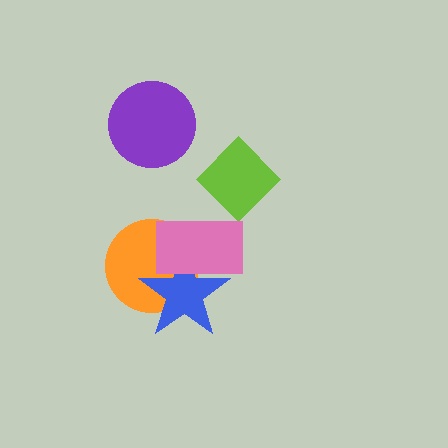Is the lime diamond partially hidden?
No, no other shape covers it.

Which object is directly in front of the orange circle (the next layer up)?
The blue star is directly in front of the orange circle.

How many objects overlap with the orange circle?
2 objects overlap with the orange circle.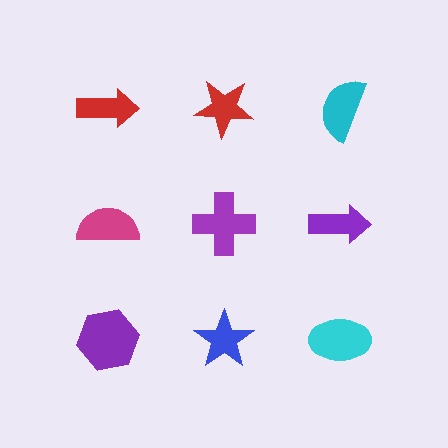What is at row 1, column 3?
A cyan semicircle.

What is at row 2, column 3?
A purple arrow.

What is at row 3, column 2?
A blue star.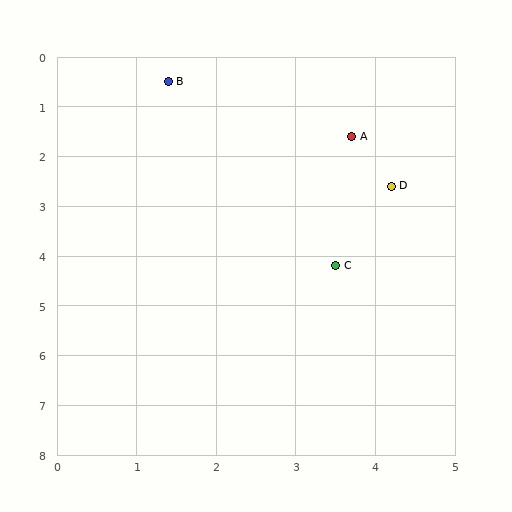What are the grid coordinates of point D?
Point D is at approximately (4.2, 2.6).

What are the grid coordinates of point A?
Point A is at approximately (3.7, 1.6).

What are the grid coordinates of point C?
Point C is at approximately (3.5, 4.2).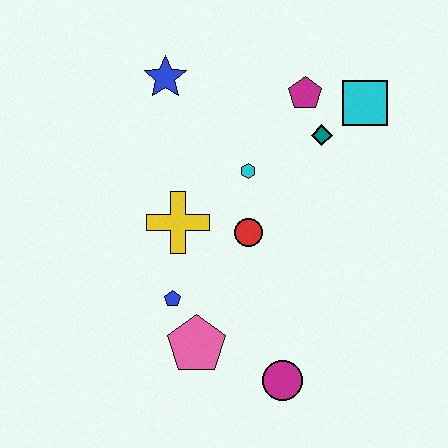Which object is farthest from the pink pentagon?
The cyan square is farthest from the pink pentagon.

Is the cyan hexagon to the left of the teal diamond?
Yes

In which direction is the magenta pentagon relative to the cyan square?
The magenta pentagon is to the left of the cyan square.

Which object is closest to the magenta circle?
The pink pentagon is closest to the magenta circle.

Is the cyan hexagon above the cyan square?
No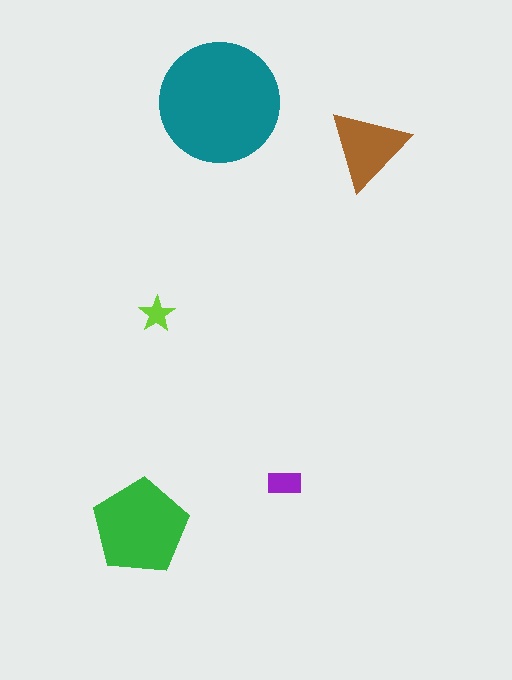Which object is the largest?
The teal circle.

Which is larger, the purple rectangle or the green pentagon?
The green pentagon.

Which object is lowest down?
The green pentagon is bottommost.